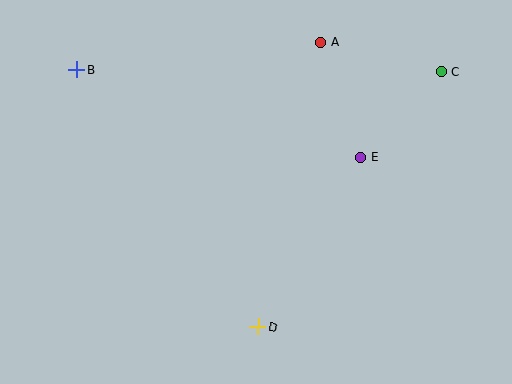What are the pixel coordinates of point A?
Point A is at (321, 42).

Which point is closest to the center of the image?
Point E at (361, 157) is closest to the center.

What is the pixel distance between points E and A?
The distance between E and A is 122 pixels.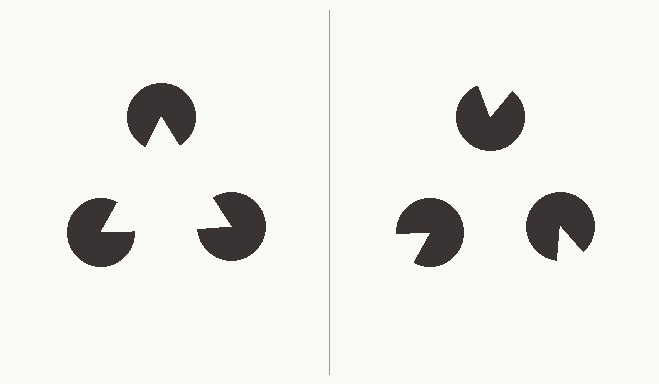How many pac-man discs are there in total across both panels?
6 — 3 on each side.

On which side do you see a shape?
An illusory triangle appears on the left side. On the right side the wedge cuts are rotated, so no coherent shape forms.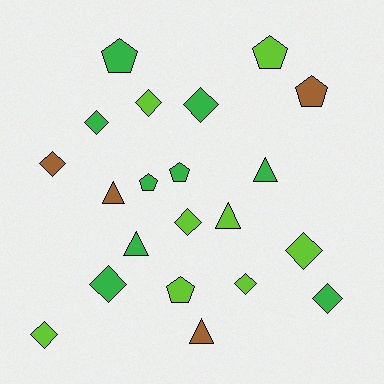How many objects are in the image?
There are 21 objects.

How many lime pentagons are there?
There are 2 lime pentagons.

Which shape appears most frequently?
Diamond, with 10 objects.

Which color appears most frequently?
Green, with 9 objects.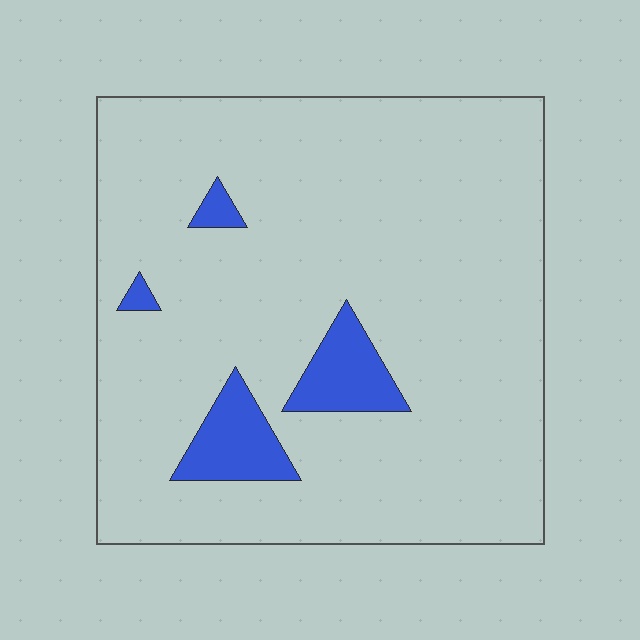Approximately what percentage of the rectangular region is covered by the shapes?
Approximately 10%.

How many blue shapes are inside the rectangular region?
4.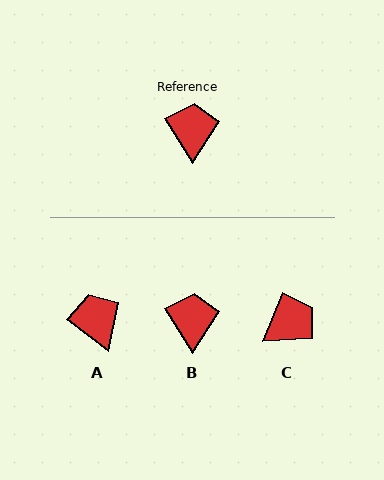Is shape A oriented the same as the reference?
No, it is off by about 22 degrees.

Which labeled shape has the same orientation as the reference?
B.